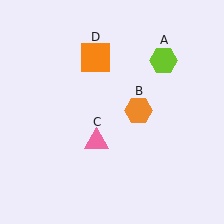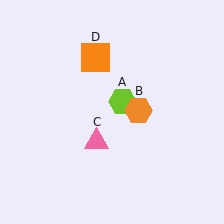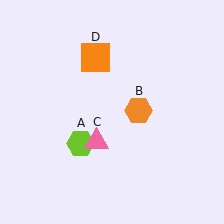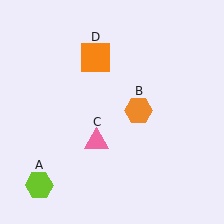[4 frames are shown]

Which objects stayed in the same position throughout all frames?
Orange hexagon (object B) and pink triangle (object C) and orange square (object D) remained stationary.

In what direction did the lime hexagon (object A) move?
The lime hexagon (object A) moved down and to the left.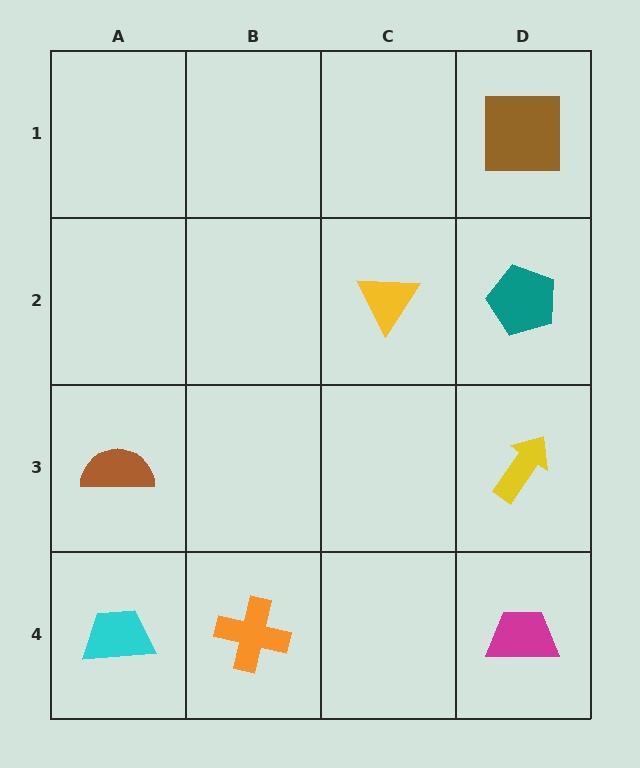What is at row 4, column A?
A cyan trapezoid.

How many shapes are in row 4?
3 shapes.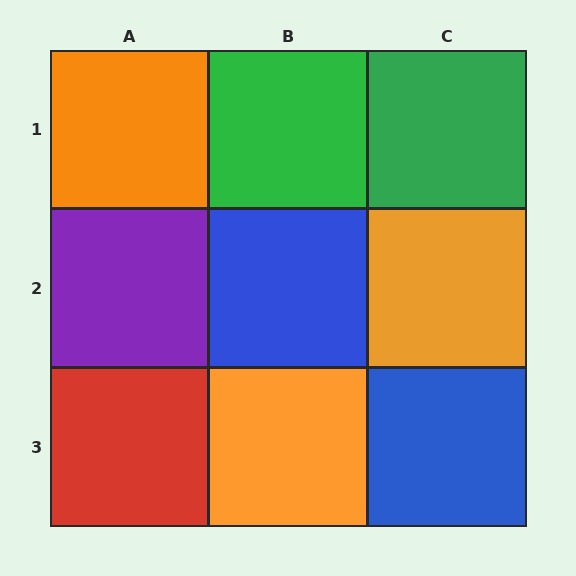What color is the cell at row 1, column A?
Orange.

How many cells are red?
1 cell is red.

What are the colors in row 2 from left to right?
Purple, blue, orange.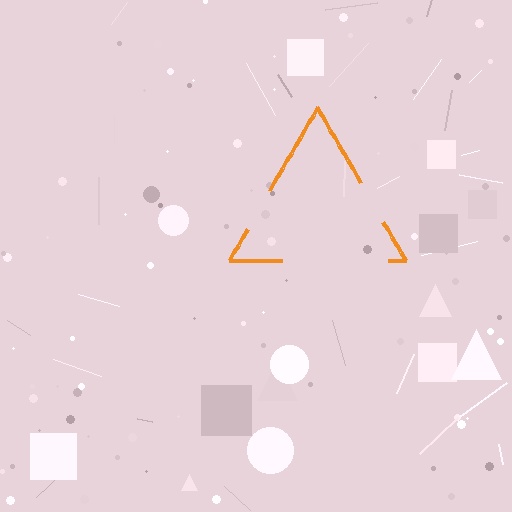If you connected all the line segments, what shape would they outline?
They would outline a triangle.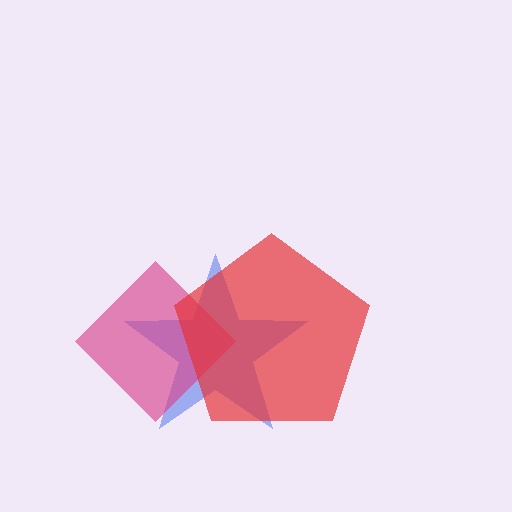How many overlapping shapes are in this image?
There are 3 overlapping shapes in the image.